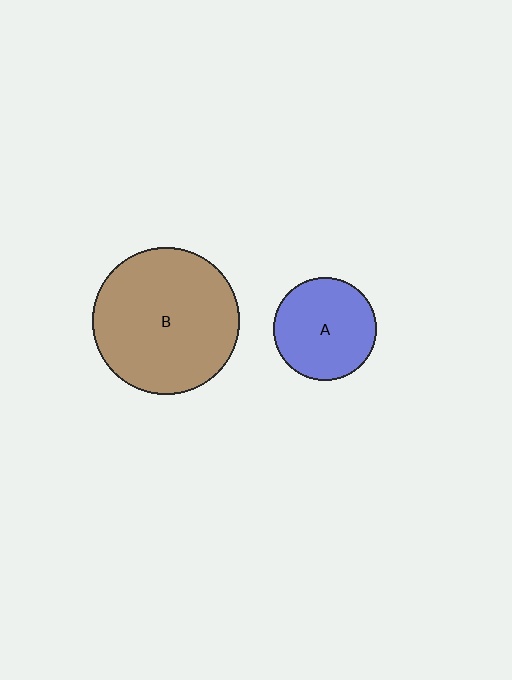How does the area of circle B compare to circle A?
Approximately 2.1 times.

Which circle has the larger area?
Circle B (brown).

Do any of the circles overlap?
No, none of the circles overlap.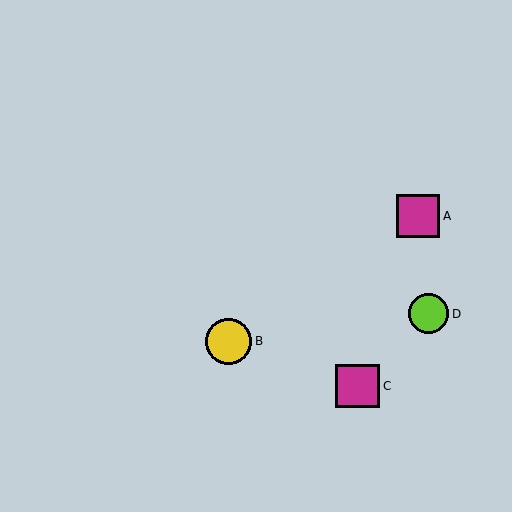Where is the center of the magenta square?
The center of the magenta square is at (418, 216).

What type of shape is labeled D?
Shape D is a lime circle.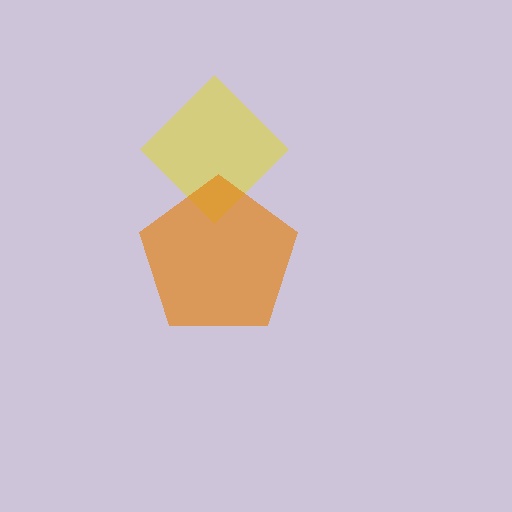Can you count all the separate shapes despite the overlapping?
Yes, there are 2 separate shapes.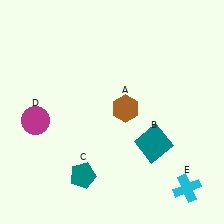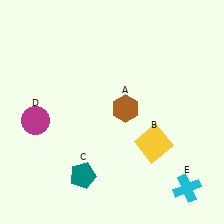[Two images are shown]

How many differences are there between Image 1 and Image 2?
There is 1 difference between the two images.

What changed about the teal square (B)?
In Image 1, B is teal. In Image 2, it changed to yellow.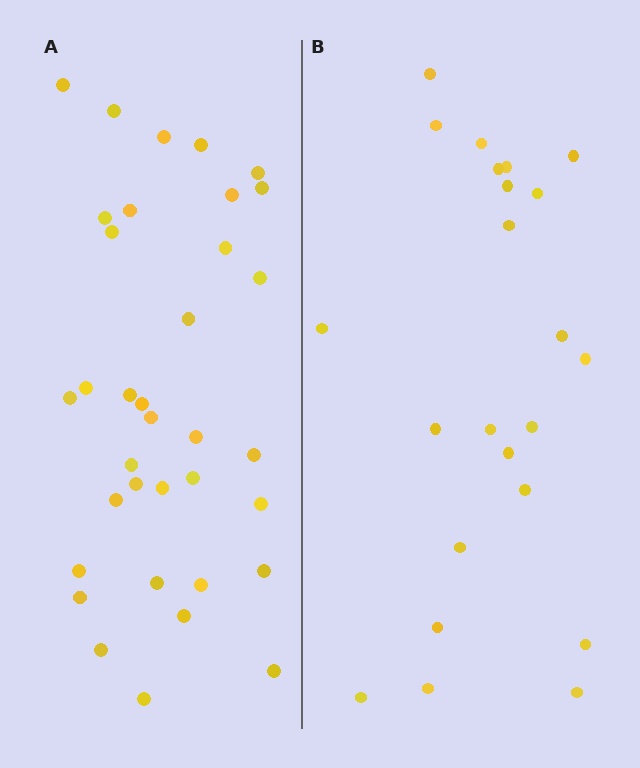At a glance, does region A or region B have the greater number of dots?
Region A (the left region) has more dots.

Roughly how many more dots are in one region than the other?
Region A has roughly 12 or so more dots than region B.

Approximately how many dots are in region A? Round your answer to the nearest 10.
About 40 dots. (The exact count is 35, which rounds to 40.)